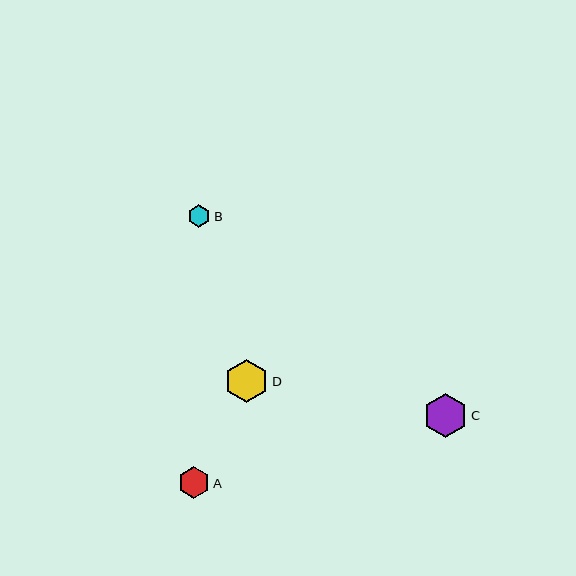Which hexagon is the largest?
Hexagon C is the largest with a size of approximately 44 pixels.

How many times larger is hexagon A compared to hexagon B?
Hexagon A is approximately 1.4 times the size of hexagon B.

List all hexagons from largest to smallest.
From largest to smallest: C, D, A, B.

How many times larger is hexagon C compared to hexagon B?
Hexagon C is approximately 1.9 times the size of hexagon B.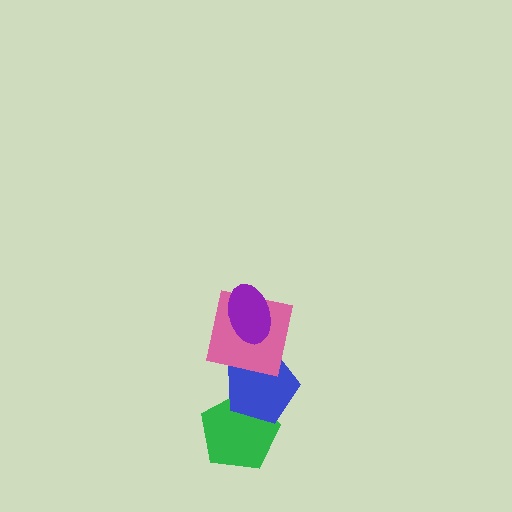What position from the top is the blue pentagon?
The blue pentagon is 3rd from the top.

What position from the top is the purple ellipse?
The purple ellipse is 1st from the top.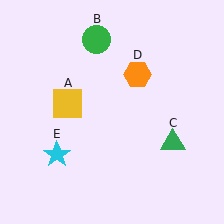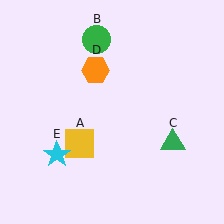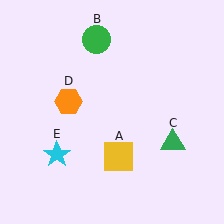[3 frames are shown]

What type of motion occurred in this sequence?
The yellow square (object A), orange hexagon (object D) rotated counterclockwise around the center of the scene.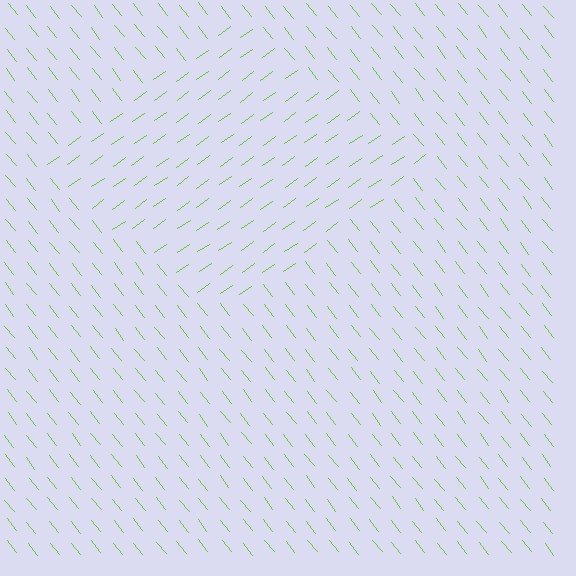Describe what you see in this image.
The image is filled with small lime line segments. A diamond region in the image has lines oriented differently from the surrounding lines, creating a visible texture boundary.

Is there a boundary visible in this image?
Yes, there is a texture boundary formed by a change in line orientation.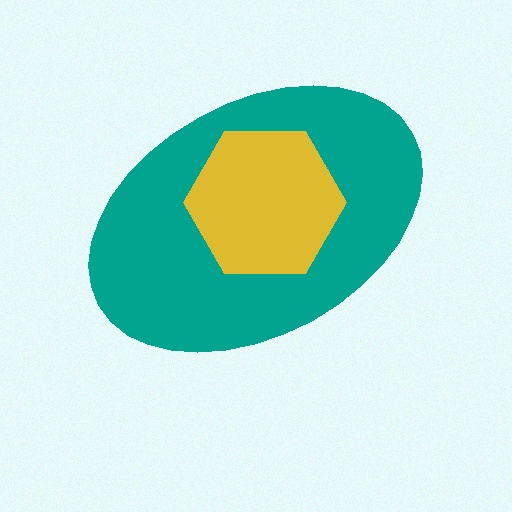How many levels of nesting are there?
2.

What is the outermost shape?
The teal ellipse.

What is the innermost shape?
The yellow hexagon.